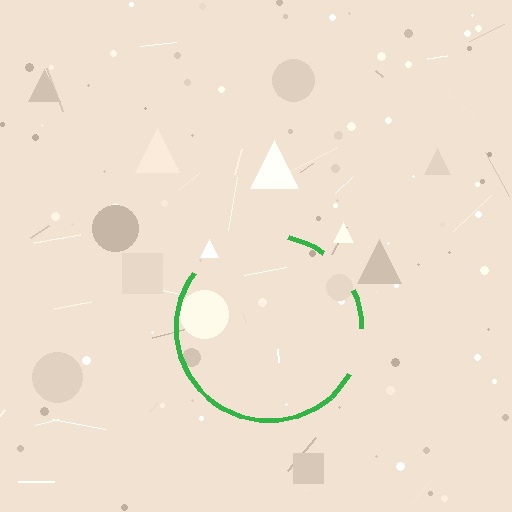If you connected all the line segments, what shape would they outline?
They would outline a circle.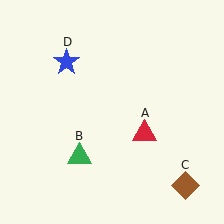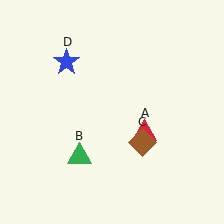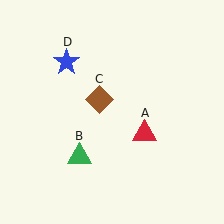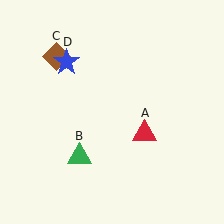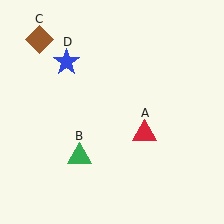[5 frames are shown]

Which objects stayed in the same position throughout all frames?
Red triangle (object A) and green triangle (object B) and blue star (object D) remained stationary.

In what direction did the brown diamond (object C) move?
The brown diamond (object C) moved up and to the left.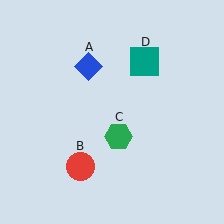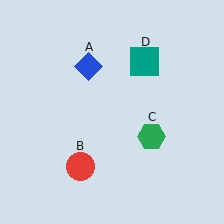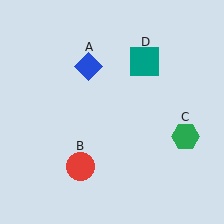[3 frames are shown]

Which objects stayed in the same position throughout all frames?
Blue diamond (object A) and red circle (object B) and teal square (object D) remained stationary.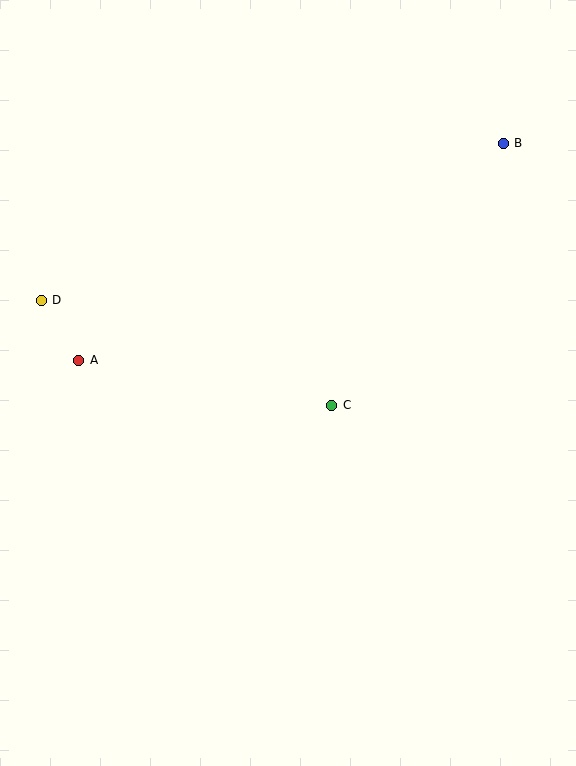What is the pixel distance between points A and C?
The distance between A and C is 257 pixels.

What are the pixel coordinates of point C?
Point C is at (332, 405).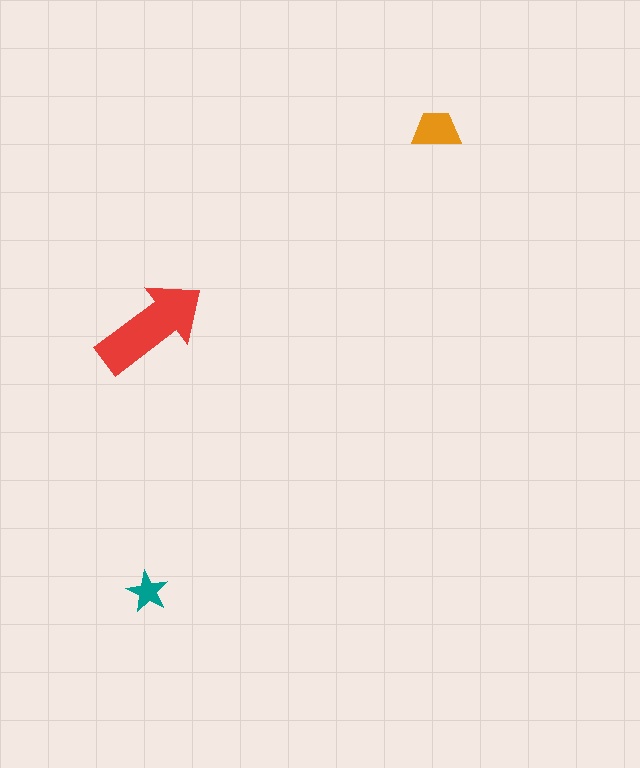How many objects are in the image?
There are 3 objects in the image.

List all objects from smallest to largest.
The teal star, the orange trapezoid, the red arrow.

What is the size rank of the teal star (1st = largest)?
3rd.